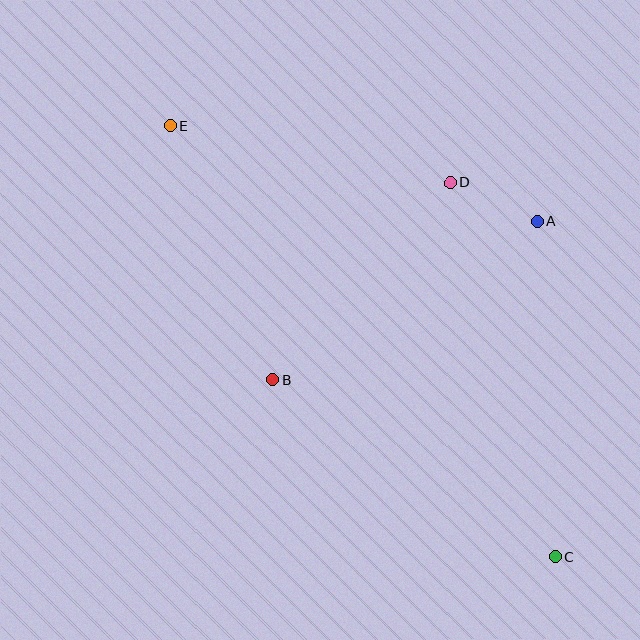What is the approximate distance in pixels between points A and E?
The distance between A and E is approximately 379 pixels.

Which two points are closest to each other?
Points A and D are closest to each other.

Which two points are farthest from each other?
Points C and E are farthest from each other.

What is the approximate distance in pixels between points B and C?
The distance between B and C is approximately 333 pixels.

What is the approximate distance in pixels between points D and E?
The distance between D and E is approximately 286 pixels.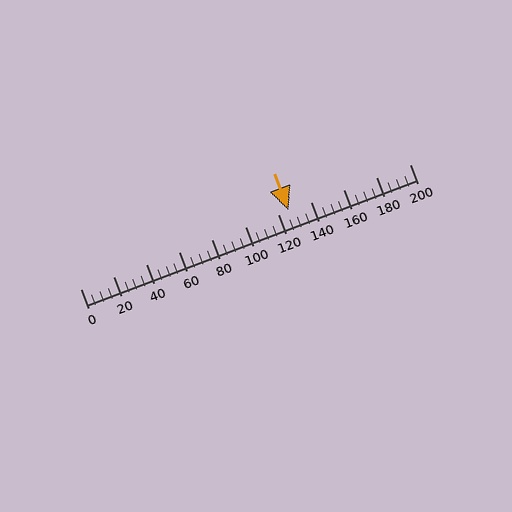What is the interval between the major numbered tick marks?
The major tick marks are spaced 20 units apart.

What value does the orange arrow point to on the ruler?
The orange arrow points to approximately 127.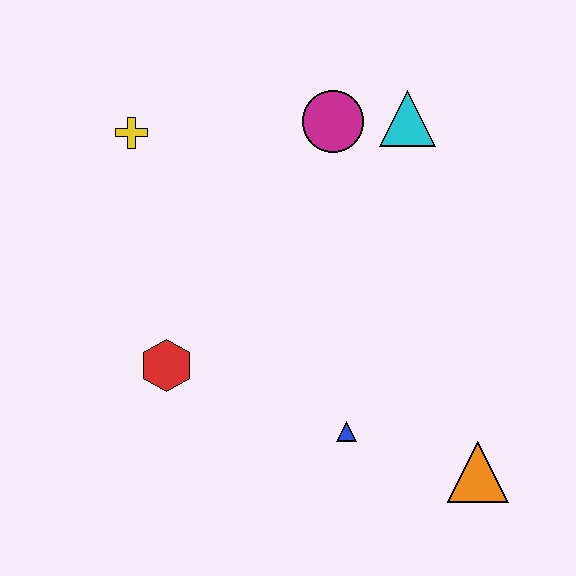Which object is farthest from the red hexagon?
The cyan triangle is farthest from the red hexagon.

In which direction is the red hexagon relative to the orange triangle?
The red hexagon is to the left of the orange triangle.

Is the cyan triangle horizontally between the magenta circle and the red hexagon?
No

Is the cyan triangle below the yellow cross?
No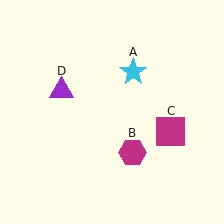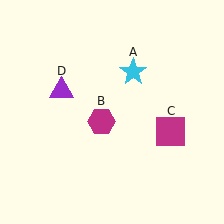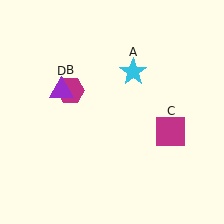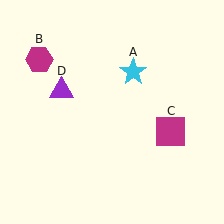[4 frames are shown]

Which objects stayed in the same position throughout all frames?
Cyan star (object A) and magenta square (object C) and purple triangle (object D) remained stationary.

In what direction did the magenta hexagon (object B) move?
The magenta hexagon (object B) moved up and to the left.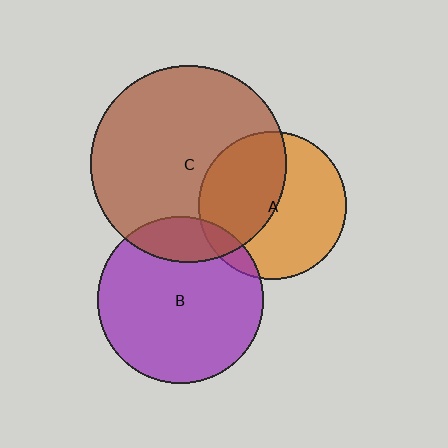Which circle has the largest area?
Circle C (brown).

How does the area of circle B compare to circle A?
Approximately 1.3 times.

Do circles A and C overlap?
Yes.